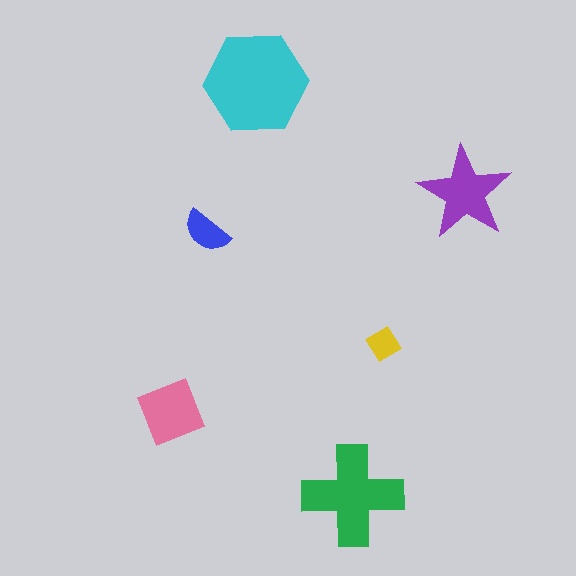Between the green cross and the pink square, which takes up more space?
The green cross.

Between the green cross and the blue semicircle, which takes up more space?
The green cross.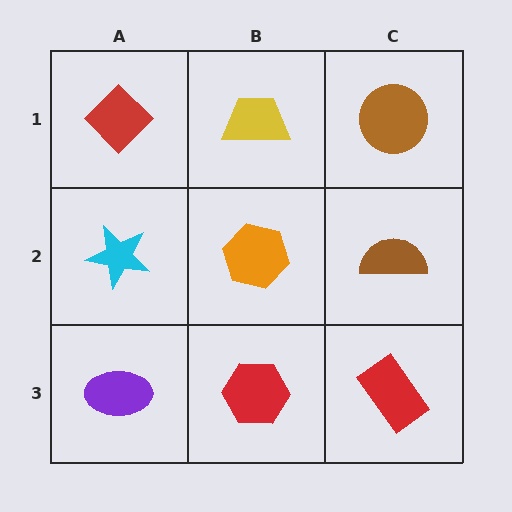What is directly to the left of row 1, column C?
A yellow trapezoid.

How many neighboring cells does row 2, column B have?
4.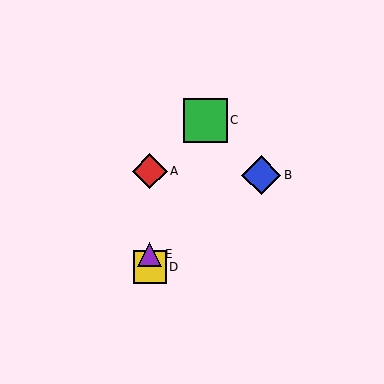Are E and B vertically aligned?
No, E is at x≈150 and B is at x≈261.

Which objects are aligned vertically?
Objects A, D, E are aligned vertically.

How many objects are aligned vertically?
3 objects (A, D, E) are aligned vertically.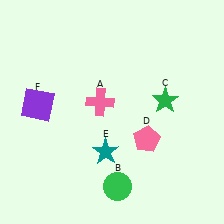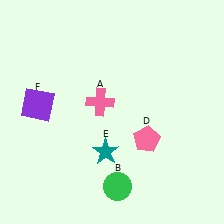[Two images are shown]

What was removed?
The green star (C) was removed in Image 2.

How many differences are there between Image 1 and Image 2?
There is 1 difference between the two images.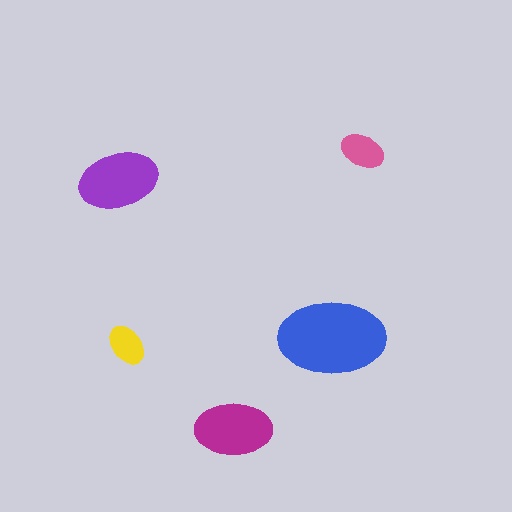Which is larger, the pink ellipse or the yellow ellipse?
The pink one.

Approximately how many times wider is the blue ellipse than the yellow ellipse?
About 2.5 times wider.